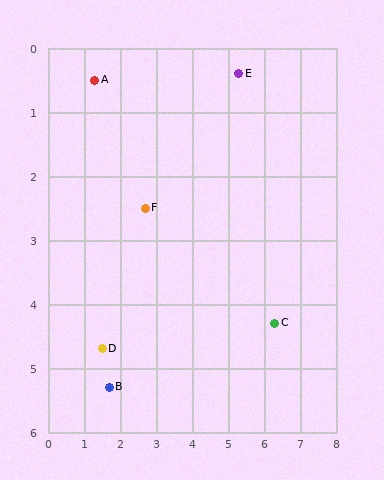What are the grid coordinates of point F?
Point F is at approximately (2.7, 2.5).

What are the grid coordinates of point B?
Point B is at approximately (1.7, 5.3).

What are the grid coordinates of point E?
Point E is at approximately (5.3, 0.4).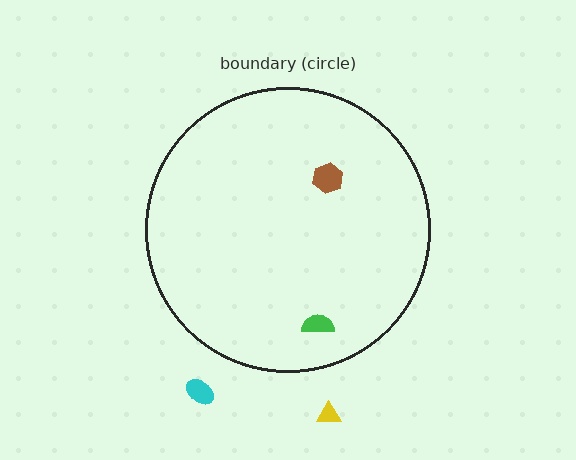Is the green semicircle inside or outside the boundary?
Inside.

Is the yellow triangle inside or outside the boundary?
Outside.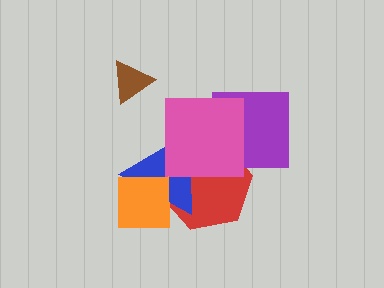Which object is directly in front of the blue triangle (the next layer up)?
The pink square is directly in front of the blue triangle.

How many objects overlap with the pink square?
3 objects overlap with the pink square.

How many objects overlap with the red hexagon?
4 objects overlap with the red hexagon.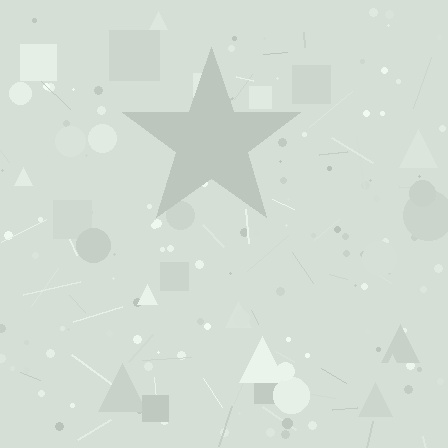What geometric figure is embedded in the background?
A star is embedded in the background.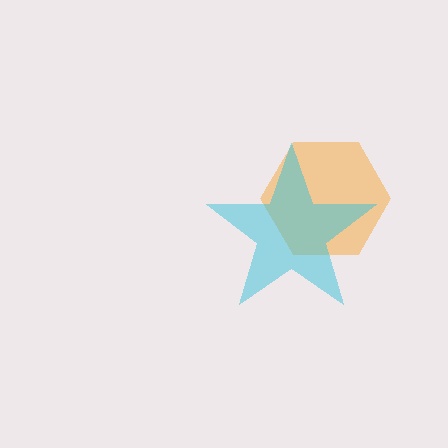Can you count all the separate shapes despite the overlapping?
Yes, there are 2 separate shapes.